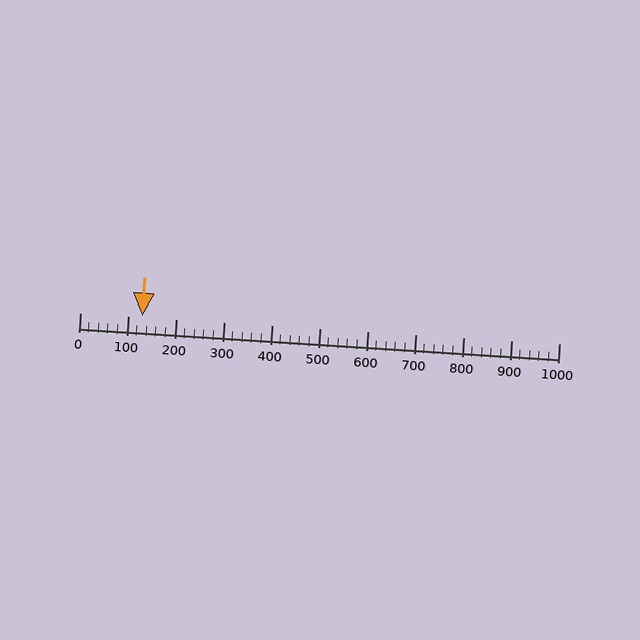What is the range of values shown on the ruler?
The ruler shows values from 0 to 1000.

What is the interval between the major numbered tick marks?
The major tick marks are spaced 100 units apart.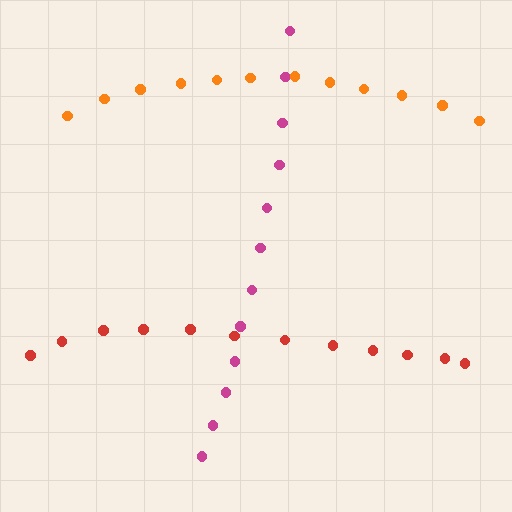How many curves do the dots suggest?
There are 3 distinct paths.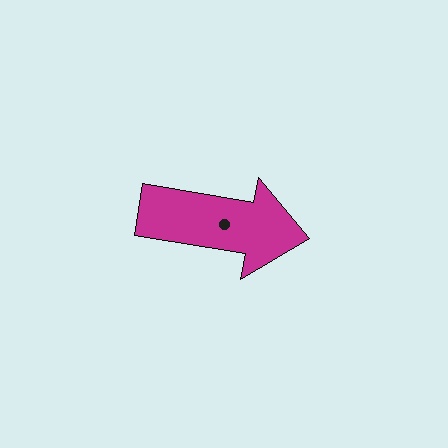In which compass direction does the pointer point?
East.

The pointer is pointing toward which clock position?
Roughly 3 o'clock.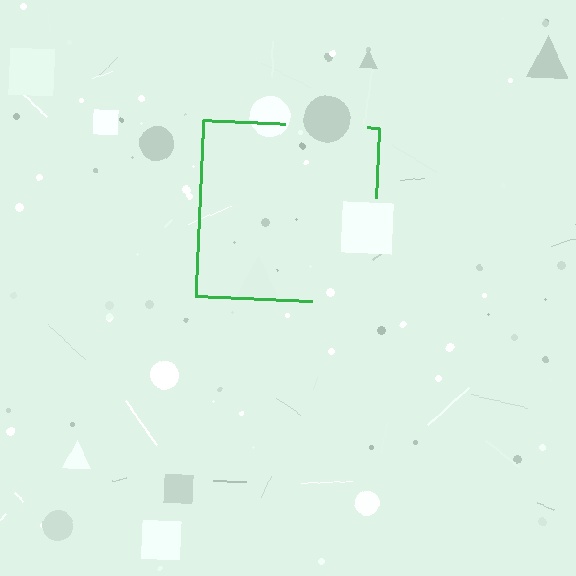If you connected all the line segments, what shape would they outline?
They would outline a square.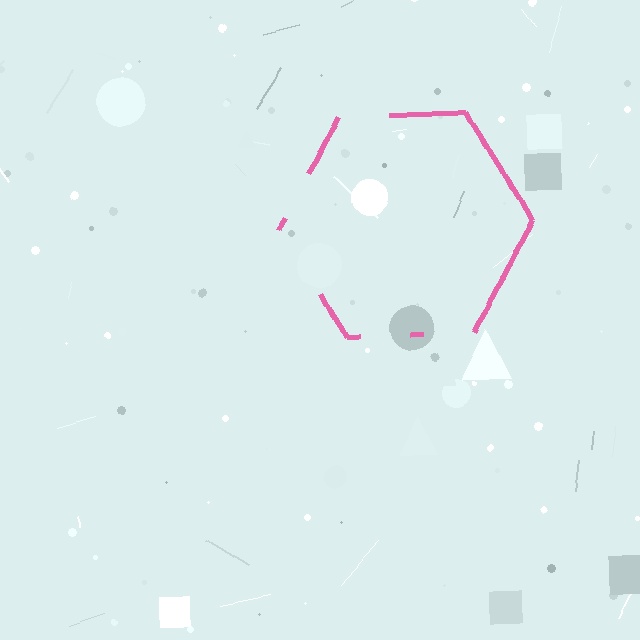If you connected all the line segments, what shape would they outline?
They would outline a hexagon.